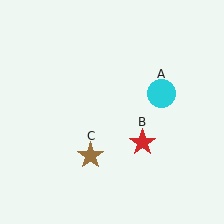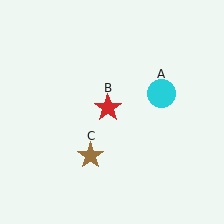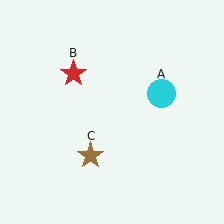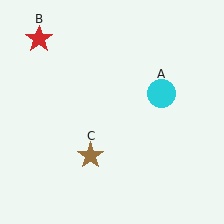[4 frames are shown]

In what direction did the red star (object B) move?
The red star (object B) moved up and to the left.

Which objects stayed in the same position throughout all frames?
Cyan circle (object A) and brown star (object C) remained stationary.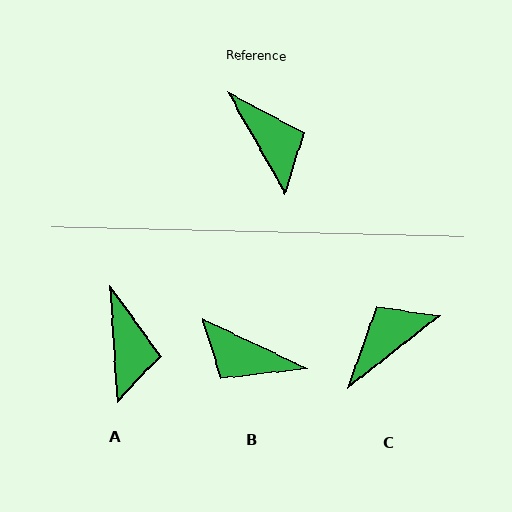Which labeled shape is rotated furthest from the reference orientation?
B, about 145 degrees away.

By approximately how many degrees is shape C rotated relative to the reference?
Approximately 99 degrees counter-clockwise.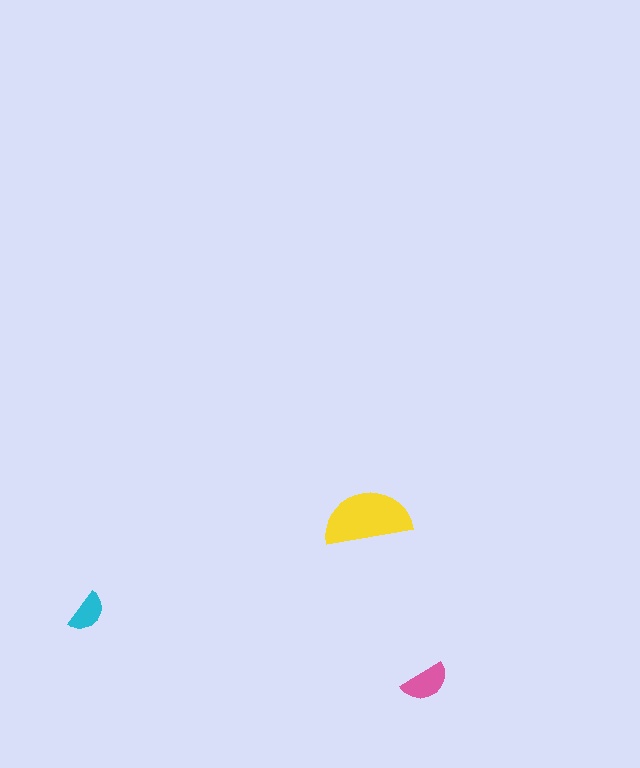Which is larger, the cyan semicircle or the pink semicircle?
The pink one.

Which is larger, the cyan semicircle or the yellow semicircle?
The yellow one.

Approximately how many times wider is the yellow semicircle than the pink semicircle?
About 2 times wider.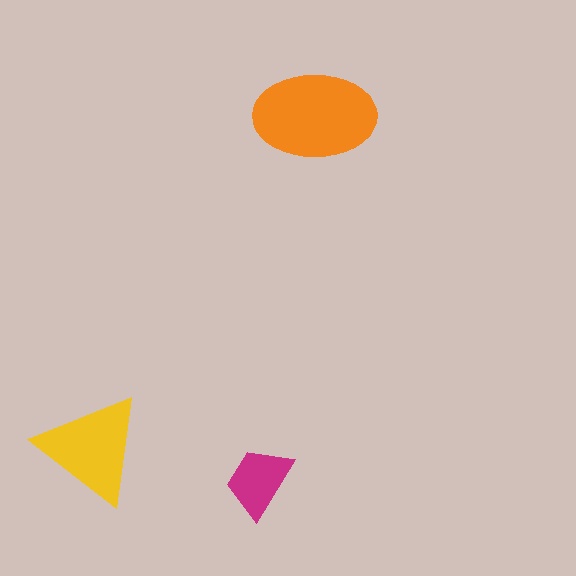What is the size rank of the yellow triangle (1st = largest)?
2nd.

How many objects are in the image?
There are 3 objects in the image.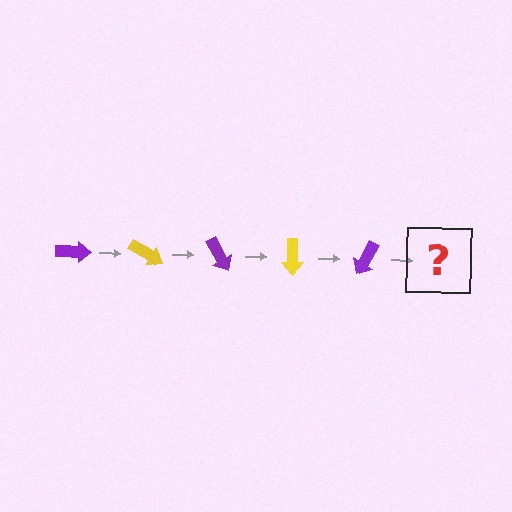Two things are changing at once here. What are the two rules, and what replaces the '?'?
The two rules are that it rotates 30 degrees each step and the color cycles through purple and yellow. The '?' should be a yellow arrow, rotated 150 degrees from the start.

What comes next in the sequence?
The next element should be a yellow arrow, rotated 150 degrees from the start.